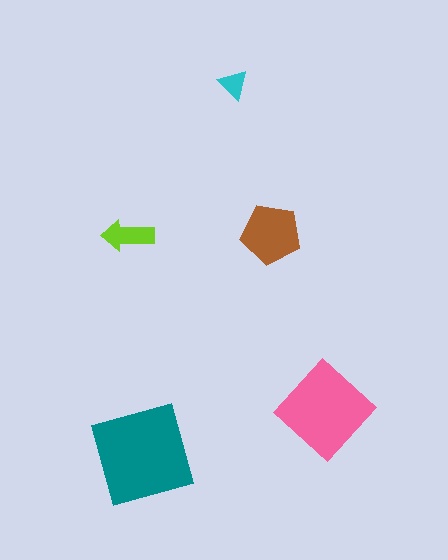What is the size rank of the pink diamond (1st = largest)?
2nd.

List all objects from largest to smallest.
The teal diamond, the pink diamond, the brown pentagon, the lime arrow, the cyan triangle.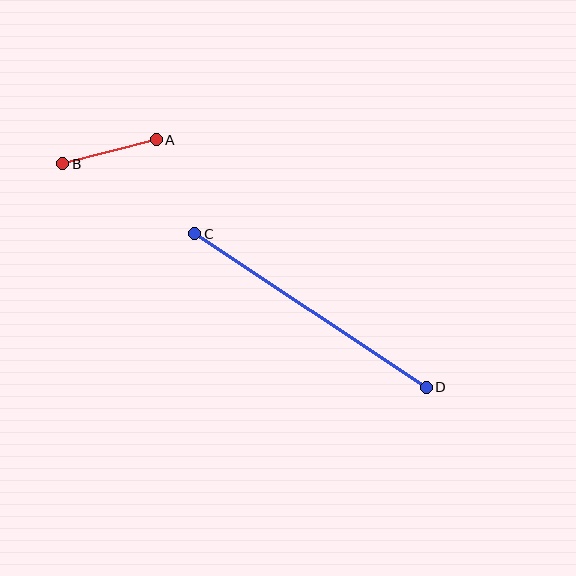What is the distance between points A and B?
The distance is approximately 97 pixels.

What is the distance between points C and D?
The distance is approximately 278 pixels.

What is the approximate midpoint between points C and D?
The midpoint is at approximately (310, 310) pixels.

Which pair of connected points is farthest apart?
Points C and D are farthest apart.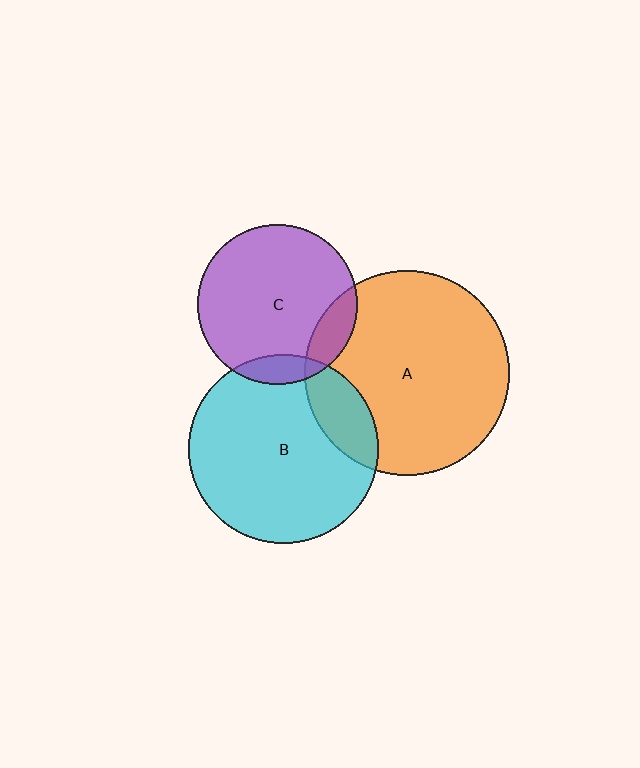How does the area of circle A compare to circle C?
Approximately 1.6 times.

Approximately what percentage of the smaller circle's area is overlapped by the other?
Approximately 15%.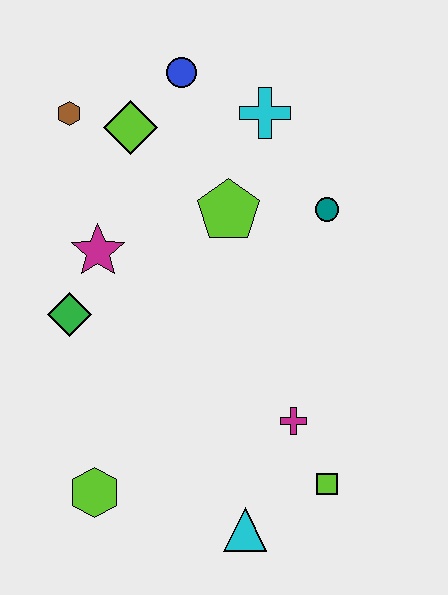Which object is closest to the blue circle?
The lime diamond is closest to the blue circle.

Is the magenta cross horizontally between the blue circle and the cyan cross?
No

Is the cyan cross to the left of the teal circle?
Yes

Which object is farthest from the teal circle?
The lime hexagon is farthest from the teal circle.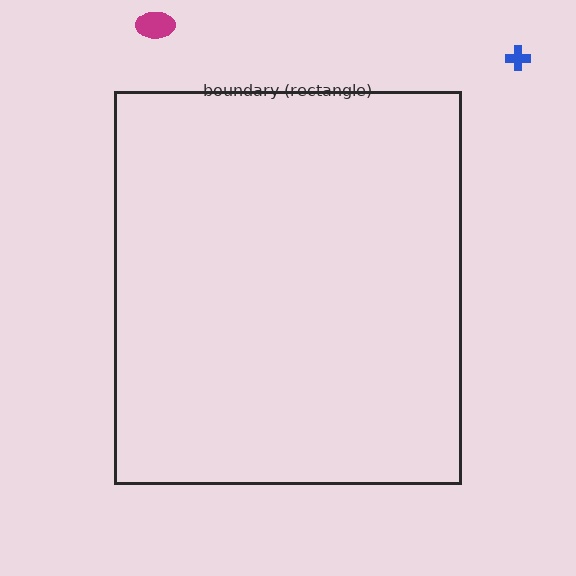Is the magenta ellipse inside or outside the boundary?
Outside.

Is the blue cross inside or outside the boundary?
Outside.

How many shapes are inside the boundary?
0 inside, 2 outside.